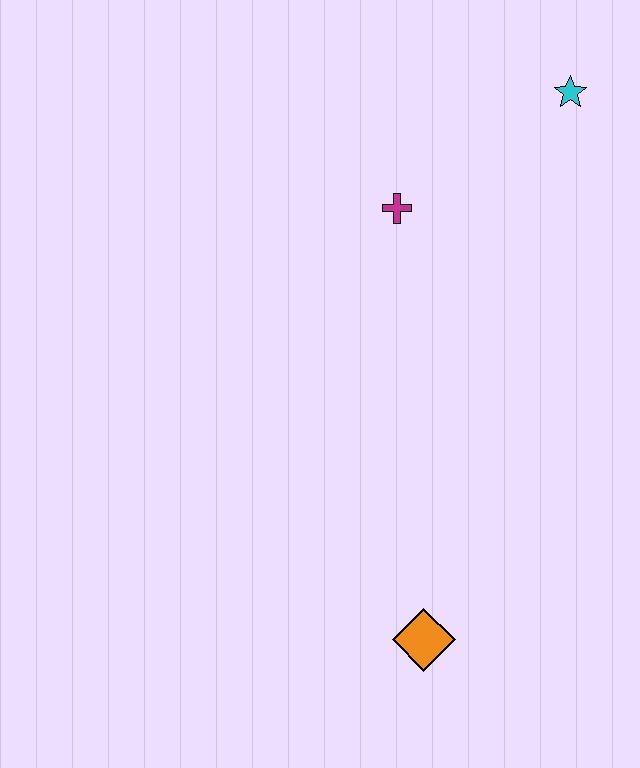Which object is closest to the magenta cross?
The cyan star is closest to the magenta cross.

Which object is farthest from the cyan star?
The orange diamond is farthest from the cyan star.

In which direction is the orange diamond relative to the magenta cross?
The orange diamond is below the magenta cross.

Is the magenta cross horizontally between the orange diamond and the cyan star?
No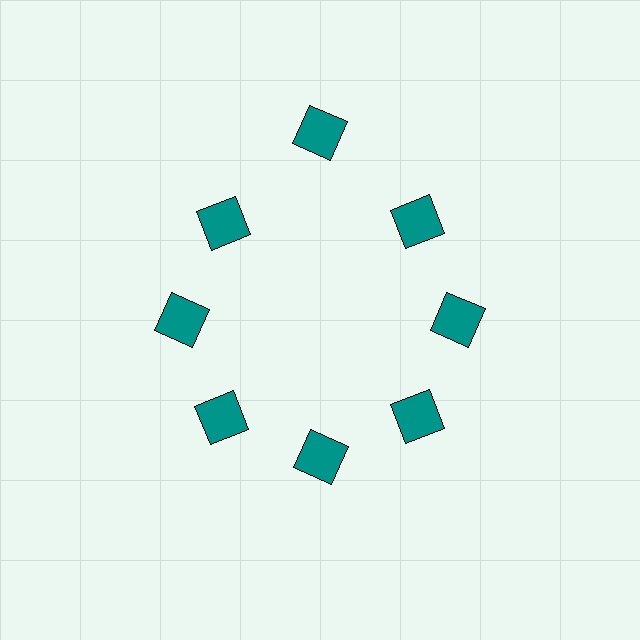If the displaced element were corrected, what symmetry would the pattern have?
It would have 8-fold rotational symmetry — the pattern would map onto itself every 45 degrees.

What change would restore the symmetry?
The symmetry would be restored by moving it inward, back onto the ring so that all 8 squares sit at equal angles and equal distance from the center.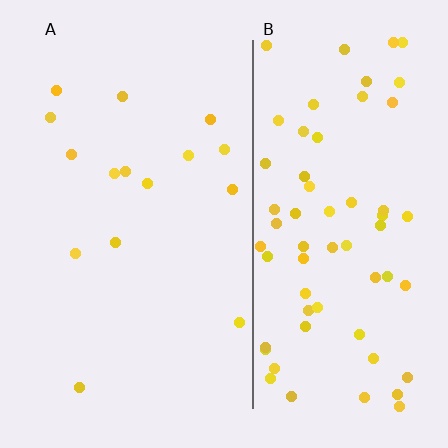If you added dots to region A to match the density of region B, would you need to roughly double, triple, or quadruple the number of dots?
Approximately quadruple.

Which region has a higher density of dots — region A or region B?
B (the right).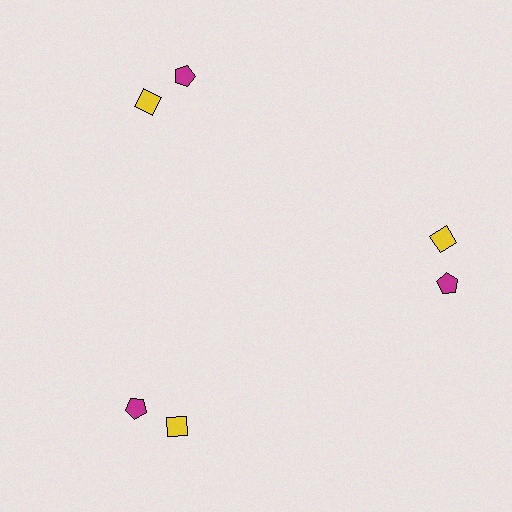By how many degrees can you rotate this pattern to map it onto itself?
The pattern maps onto itself every 120 degrees of rotation.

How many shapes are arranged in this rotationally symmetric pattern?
There are 6 shapes, arranged in 3 groups of 2.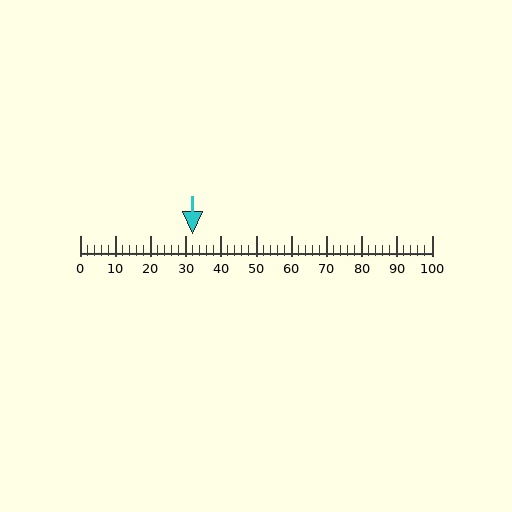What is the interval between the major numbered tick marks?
The major tick marks are spaced 10 units apart.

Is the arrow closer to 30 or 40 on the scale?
The arrow is closer to 30.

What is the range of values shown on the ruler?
The ruler shows values from 0 to 100.